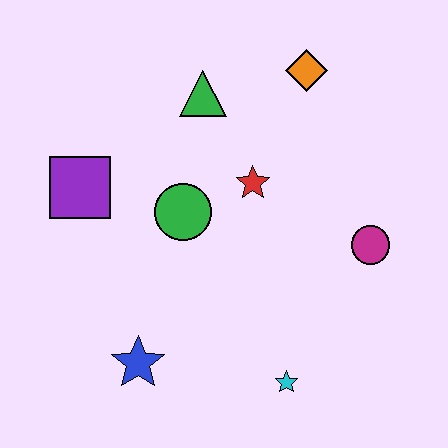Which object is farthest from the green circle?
The cyan star is farthest from the green circle.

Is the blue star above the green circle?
No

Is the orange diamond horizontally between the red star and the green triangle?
No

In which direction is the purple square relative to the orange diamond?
The purple square is to the left of the orange diamond.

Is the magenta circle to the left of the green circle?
No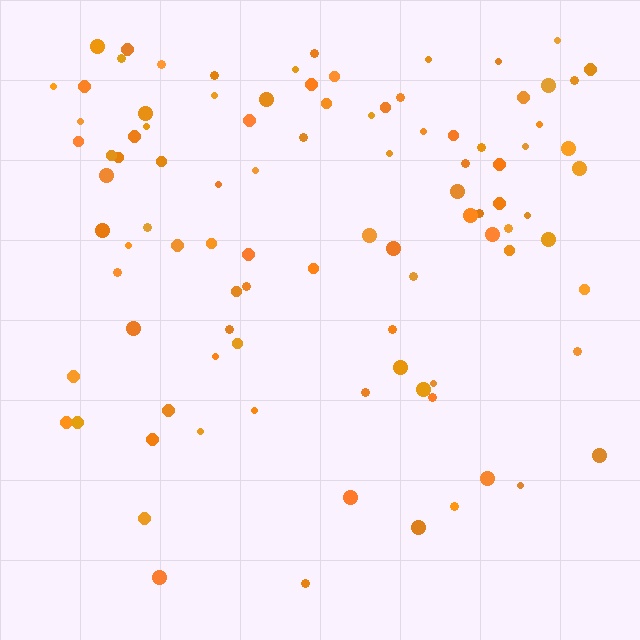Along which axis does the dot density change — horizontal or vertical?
Vertical.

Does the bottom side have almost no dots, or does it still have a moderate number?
Still a moderate number, just noticeably fewer than the top.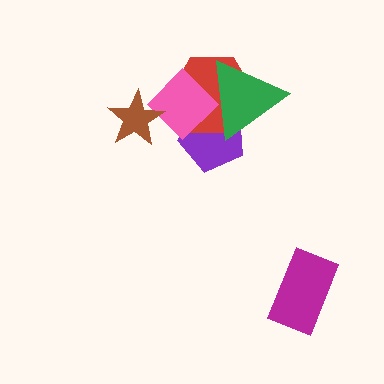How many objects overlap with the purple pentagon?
3 objects overlap with the purple pentagon.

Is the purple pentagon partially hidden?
Yes, it is partially covered by another shape.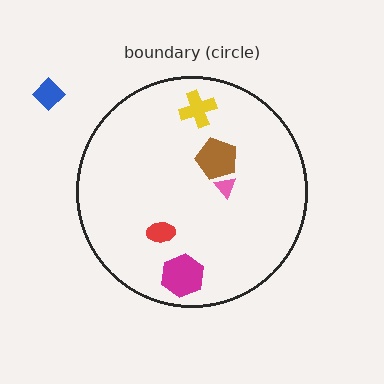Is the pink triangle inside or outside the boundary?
Inside.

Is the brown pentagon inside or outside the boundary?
Inside.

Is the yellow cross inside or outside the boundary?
Inside.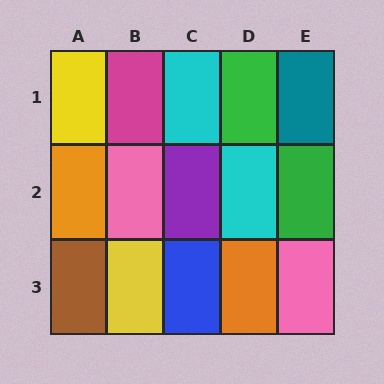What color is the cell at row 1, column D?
Green.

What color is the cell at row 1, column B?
Magenta.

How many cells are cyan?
2 cells are cyan.